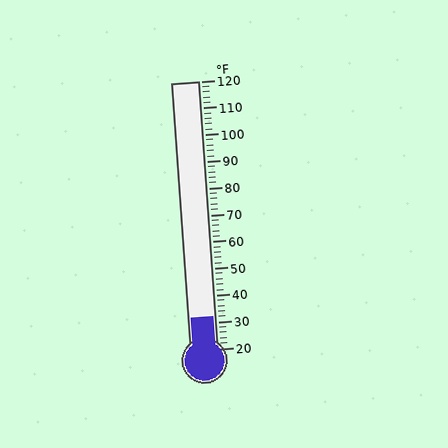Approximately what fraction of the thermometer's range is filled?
The thermometer is filled to approximately 10% of its range.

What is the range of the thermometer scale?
The thermometer scale ranges from 20°F to 120°F.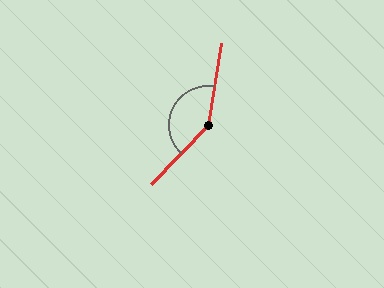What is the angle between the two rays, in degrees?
Approximately 145 degrees.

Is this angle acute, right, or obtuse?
It is obtuse.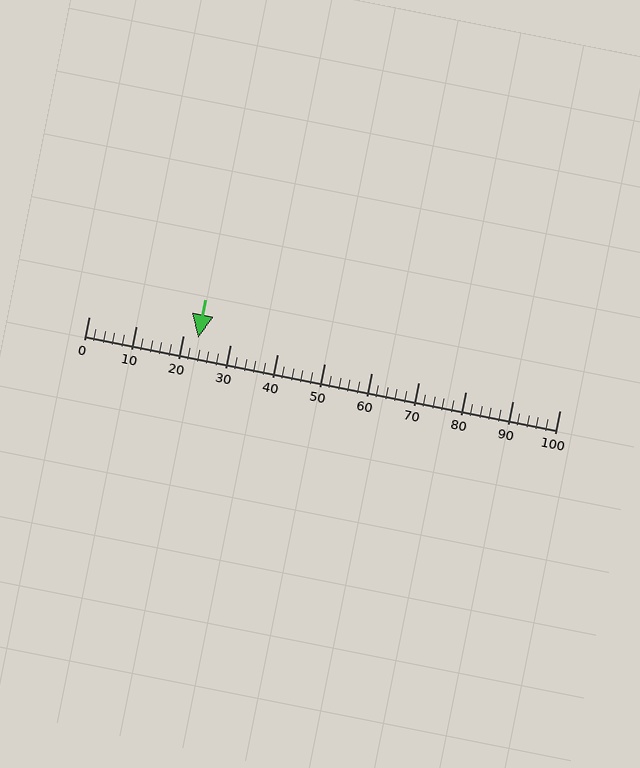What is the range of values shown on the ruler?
The ruler shows values from 0 to 100.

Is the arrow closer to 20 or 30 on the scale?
The arrow is closer to 20.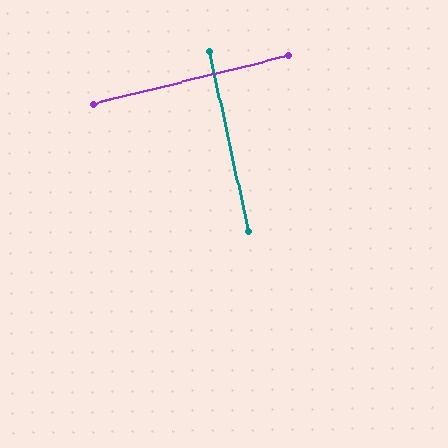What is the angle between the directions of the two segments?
Approximately 88 degrees.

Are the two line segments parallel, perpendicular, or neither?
Perpendicular — they meet at approximately 88°.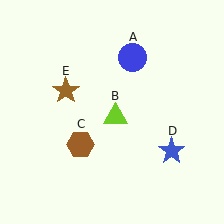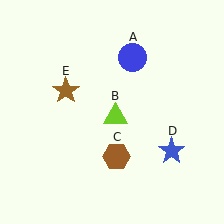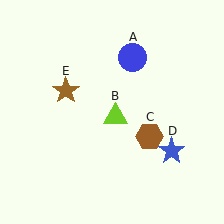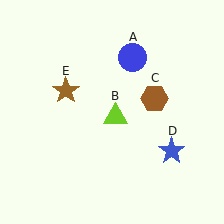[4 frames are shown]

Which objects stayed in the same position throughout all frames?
Blue circle (object A) and lime triangle (object B) and blue star (object D) and brown star (object E) remained stationary.